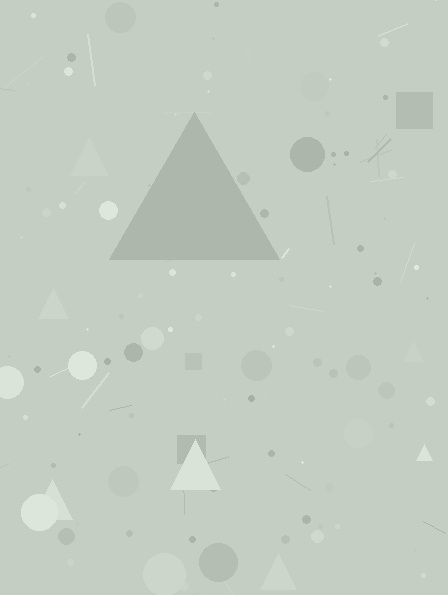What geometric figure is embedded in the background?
A triangle is embedded in the background.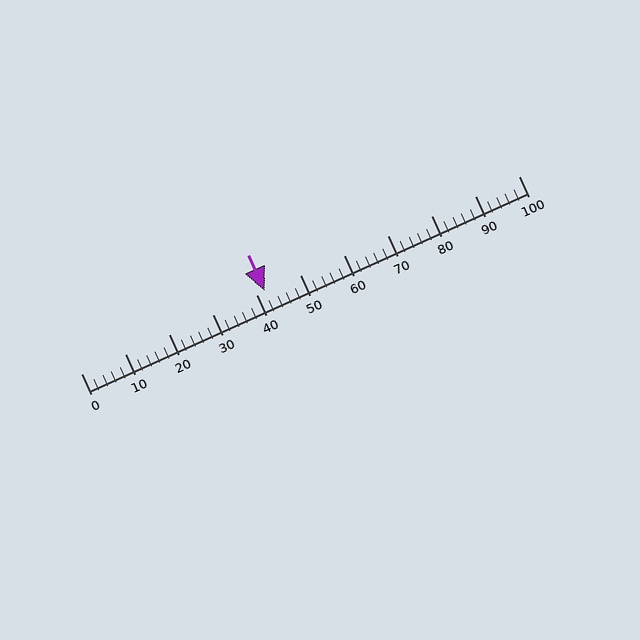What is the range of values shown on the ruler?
The ruler shows values from 0 to 100.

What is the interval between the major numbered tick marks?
The major tick marks are spaced 10 units apart.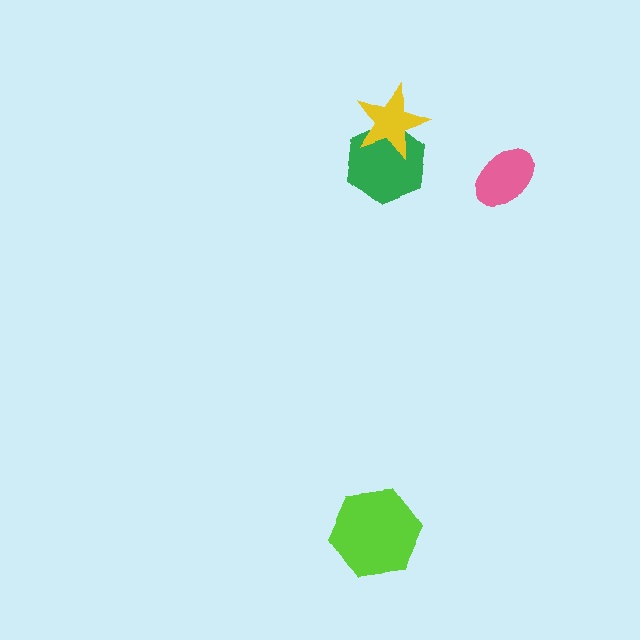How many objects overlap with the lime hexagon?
0 objects overlap with the lime hexagon.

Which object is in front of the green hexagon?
The yellow star is in front of the green hexagon.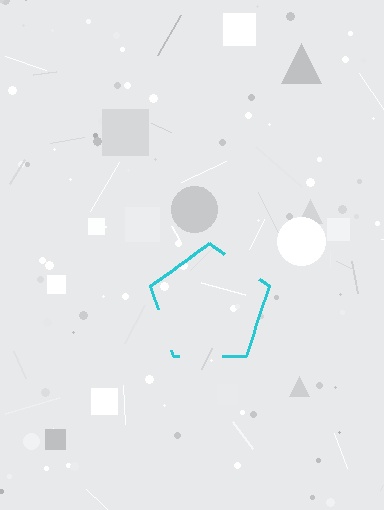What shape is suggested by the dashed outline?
The dashed outline suggests a pentagon.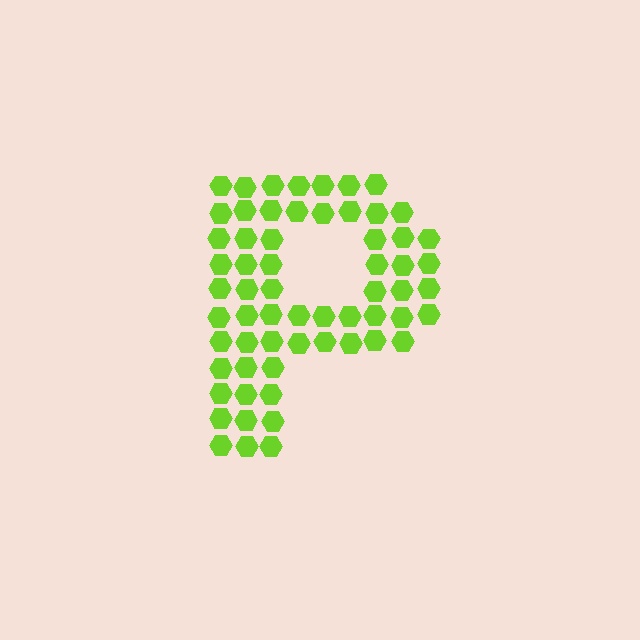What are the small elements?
The small elements are hexagons.